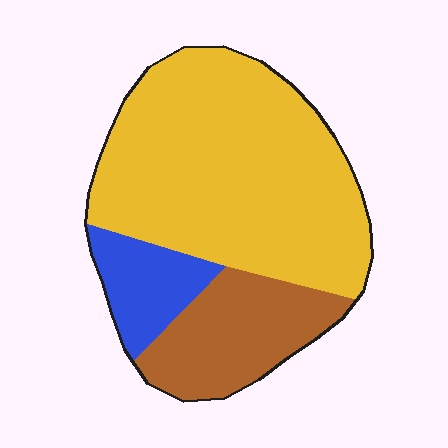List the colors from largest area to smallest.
From largest to smallest: yellow, brown, blue.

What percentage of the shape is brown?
Brown takes up about one fifth (1/5) of the shape.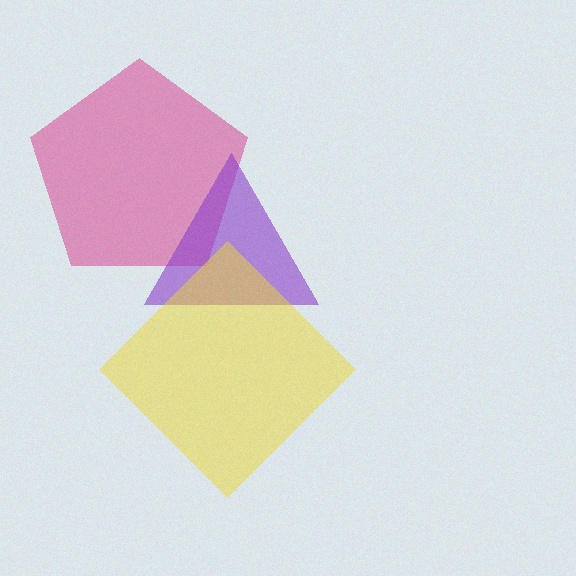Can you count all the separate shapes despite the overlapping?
Yes, there are 3 separate shapes.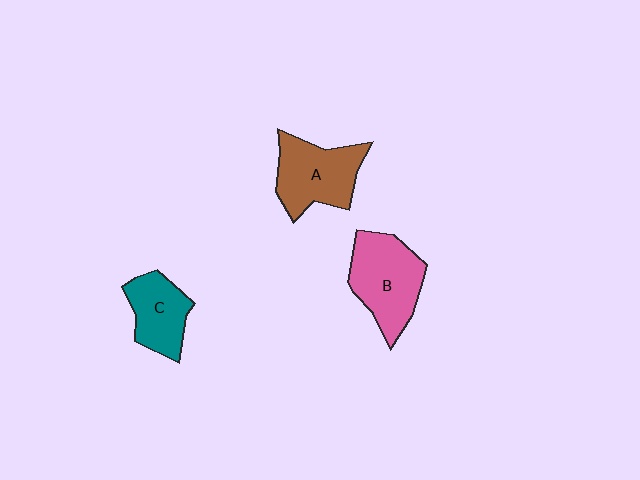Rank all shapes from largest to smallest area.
From largest to smallest: B (pink), A (brown), C (teal).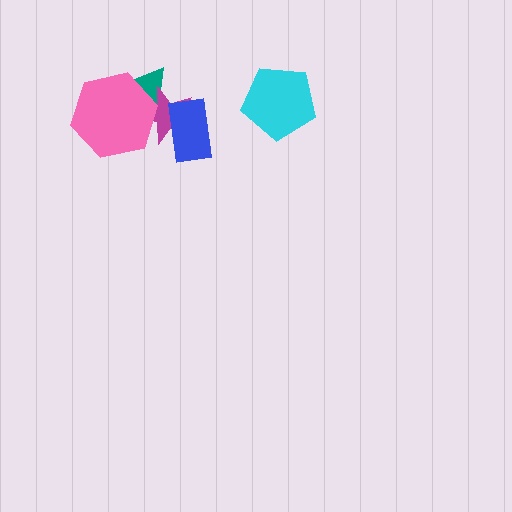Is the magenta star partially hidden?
Yes, it is partially covered by another shape.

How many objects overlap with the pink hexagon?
2 objects overlap with the pink hexagon.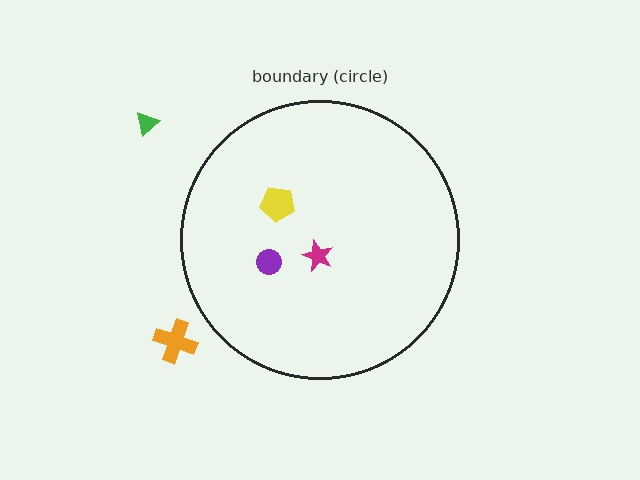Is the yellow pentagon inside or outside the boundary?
Inside.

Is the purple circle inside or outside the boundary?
Inside.